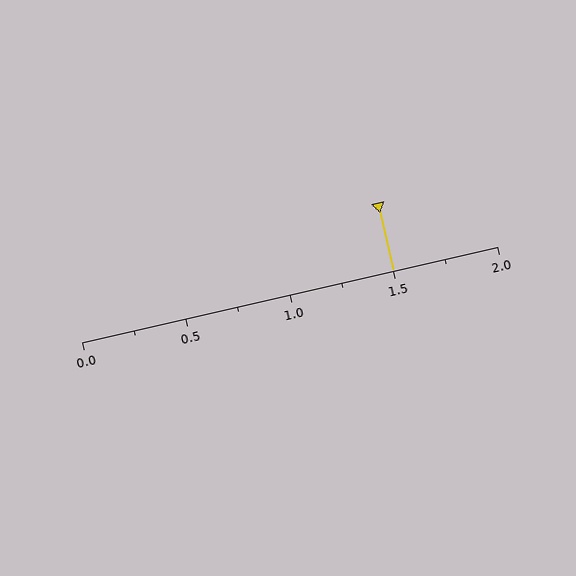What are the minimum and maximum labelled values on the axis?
The axis runs from 0.0 to 2.0.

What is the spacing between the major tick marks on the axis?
The major ticks are spaced 0.5 apart.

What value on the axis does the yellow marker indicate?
The marker indicates approximately 1.5.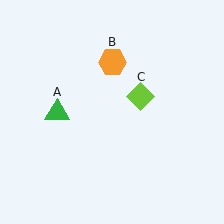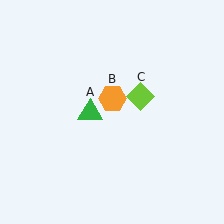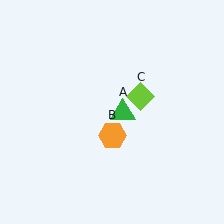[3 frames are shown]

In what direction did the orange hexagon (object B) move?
The orange hexagon (object B) moved down.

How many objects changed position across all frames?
2 objects changed position: green triangle (object A), orange hexagon (object B).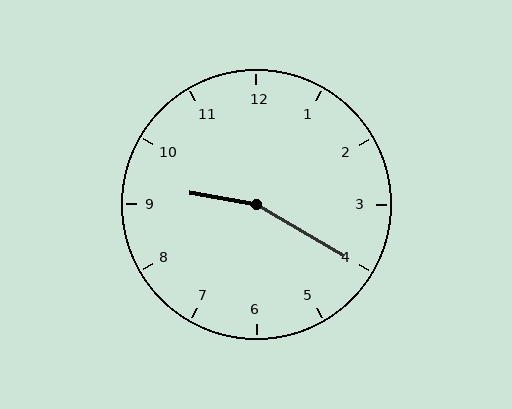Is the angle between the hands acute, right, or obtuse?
It is obtuse.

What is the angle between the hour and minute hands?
Approximately 160 degrees.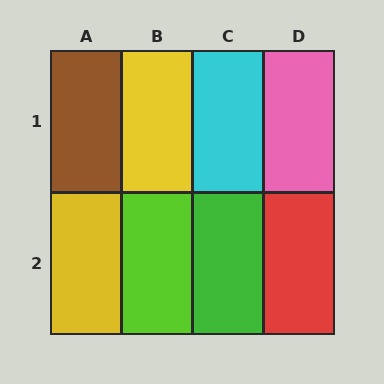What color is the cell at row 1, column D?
Pink.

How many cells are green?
1 cell is green.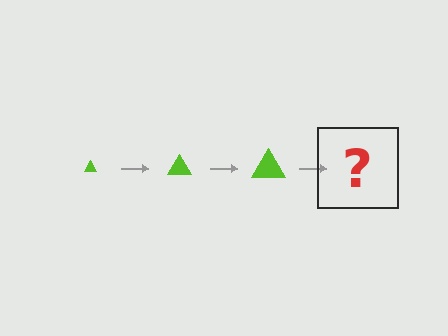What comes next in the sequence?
The next element should be a lime triangle, larger than the previous one.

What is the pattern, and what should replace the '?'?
The pattern is that the triangle gets progressively larger each step. The '?' should be a lime triangle, larger than the previous one.